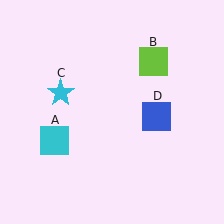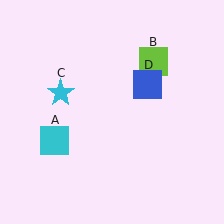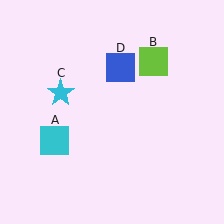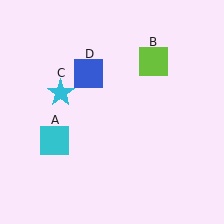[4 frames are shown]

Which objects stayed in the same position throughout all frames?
Cyan square (object A) and lime square (object B) and cyan star (object C) remained stationary.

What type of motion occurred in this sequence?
The blue square (object D) rotated counterclockwise around the center of the scene.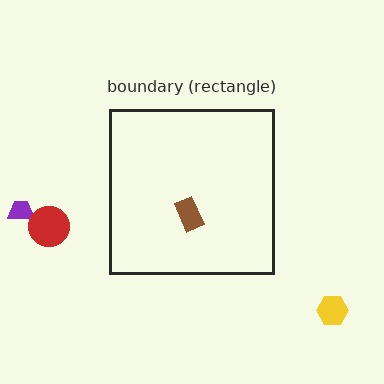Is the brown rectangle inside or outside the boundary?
Inside.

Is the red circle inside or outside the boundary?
Outside.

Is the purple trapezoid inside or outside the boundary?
Outside.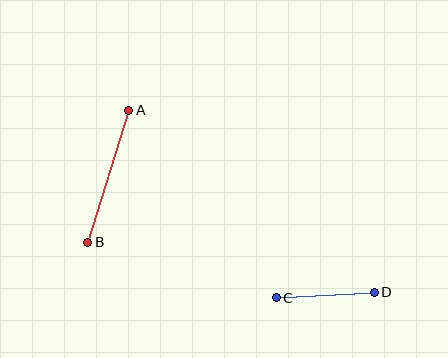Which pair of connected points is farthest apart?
Points A and B are farthest apart.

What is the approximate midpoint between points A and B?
The midpoint is at approximately (108, 176) pixels.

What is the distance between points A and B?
The distance is approximately 138 pixels.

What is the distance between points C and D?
The distance is approximately 98 pixels.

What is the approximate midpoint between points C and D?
The midpoint is at approximately (325, 295) pixels.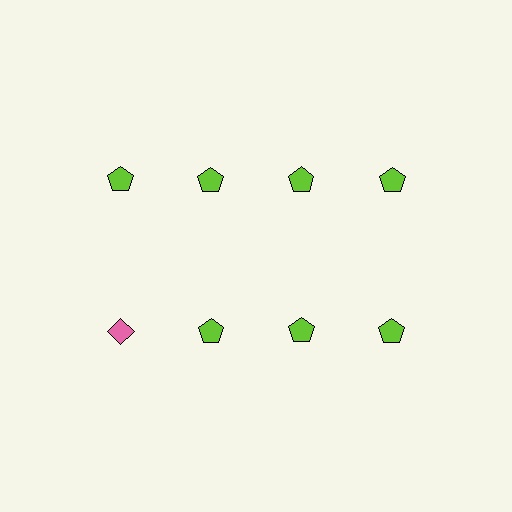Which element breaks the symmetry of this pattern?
The pink diamond in the second row, leftmost column breaks the symmetry. All other shapes are lime pentagons.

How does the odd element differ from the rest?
It differs in both color (pink instead of lime) and shape (diamond instead of pentagon).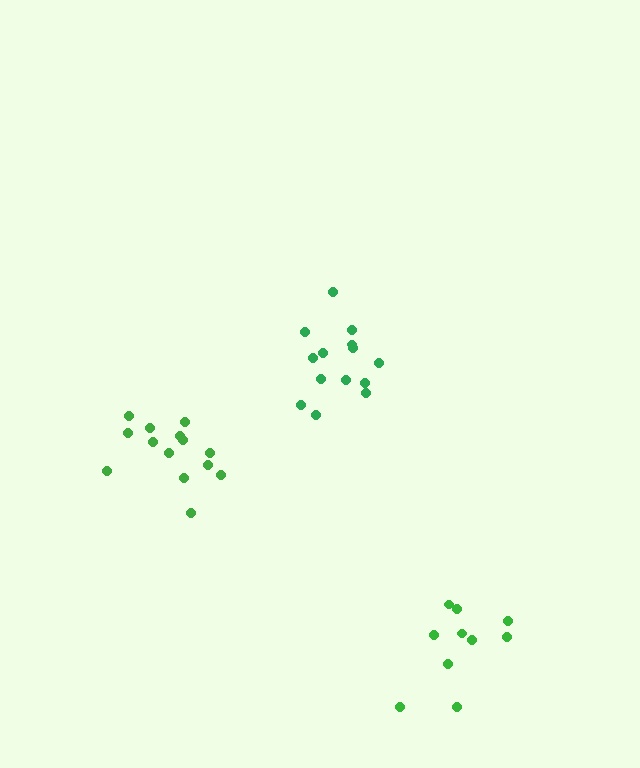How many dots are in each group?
Group 1: 14 dots, Group 2: 14 dots, Group 3: 10 dots (38 total).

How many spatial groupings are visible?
There are 3 spatial groupings.